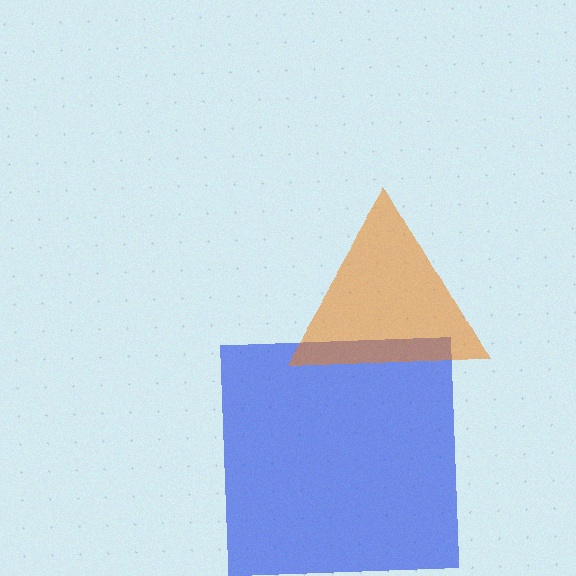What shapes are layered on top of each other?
The layered shapes are: a blue square, an orange triangle.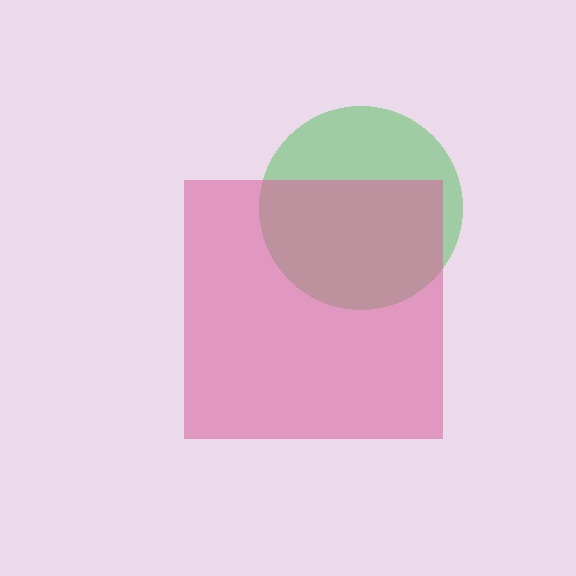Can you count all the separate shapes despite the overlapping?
Yes, there are 2 separate shapes.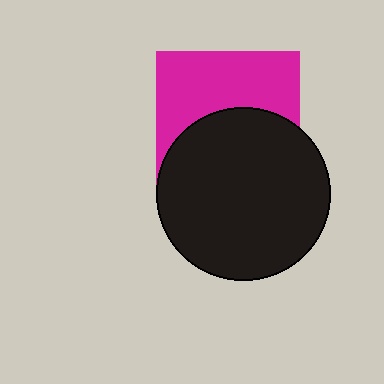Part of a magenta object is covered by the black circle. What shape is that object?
It is a square.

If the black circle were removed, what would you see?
You would see the complete magenta square.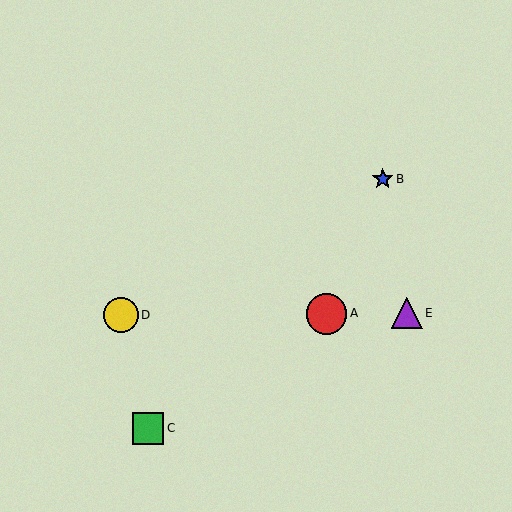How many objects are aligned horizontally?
3 objects (A, D, E) are aligned horizontally.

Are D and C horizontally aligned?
No, D is at y≈314 and C is at y≈428.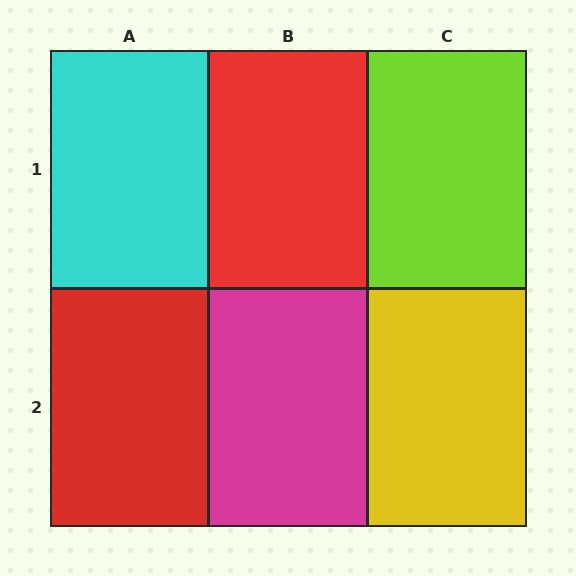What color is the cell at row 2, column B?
Magenta.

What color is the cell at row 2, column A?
Red.